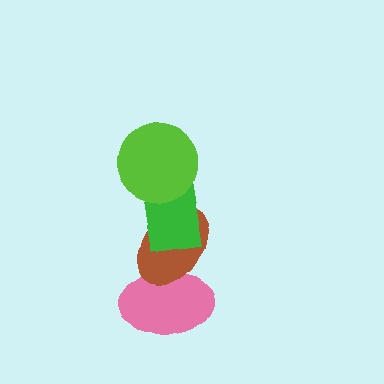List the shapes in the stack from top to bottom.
From top to bottom: the lime circle, the green rectangle, the brown ellipse, the pink ellipse.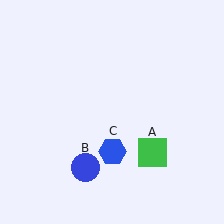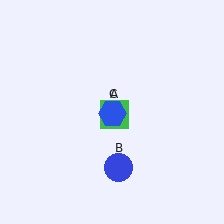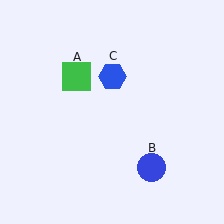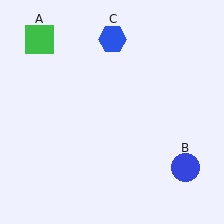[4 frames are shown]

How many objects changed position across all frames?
3 objects changed position: green square (object A), blue circle (object B), blue hexagon (object C).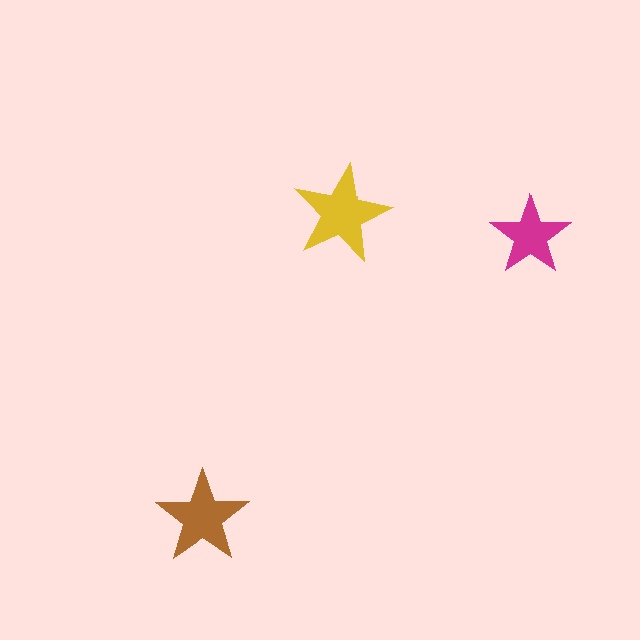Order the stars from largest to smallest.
the yellow one, the brown one, the magenta one.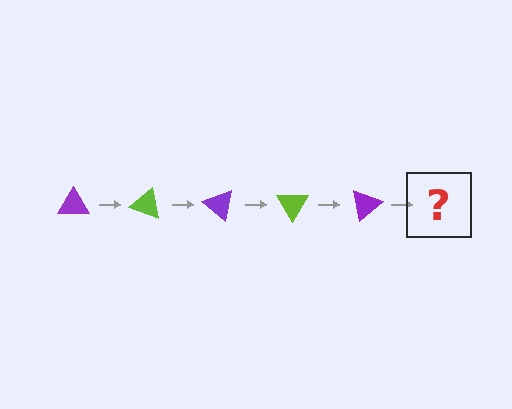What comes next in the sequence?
The next element should be a lime triangle, rotated 100 degrees from the start.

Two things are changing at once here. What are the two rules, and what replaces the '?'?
The two rules are that it rotates 20 degrees each step and the color cycles through purple and lime. The '?' should be a lime triangle, rotated 100 degrees from the start.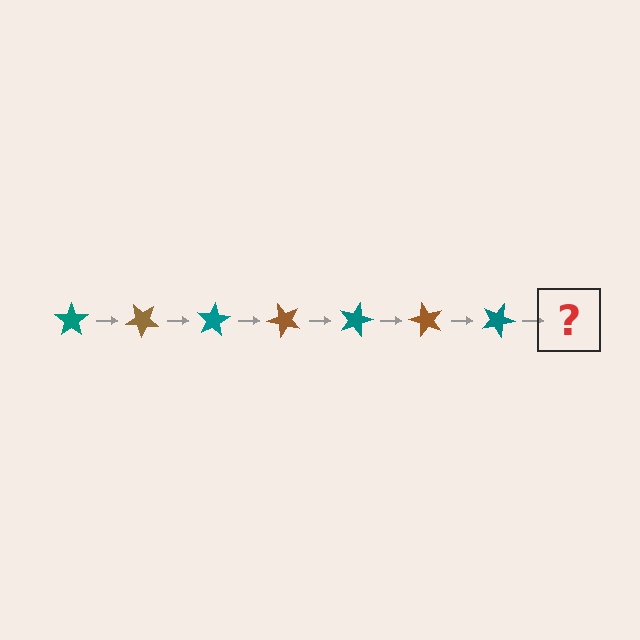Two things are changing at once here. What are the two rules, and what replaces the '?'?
The two rules are that it rotates 40 degrees each step and the color cycles through teal and brown. The '?' should be a brown star, rotated 280 degrees from the start.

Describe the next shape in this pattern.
It should be a brown star, rotated 280 degrees from the start.